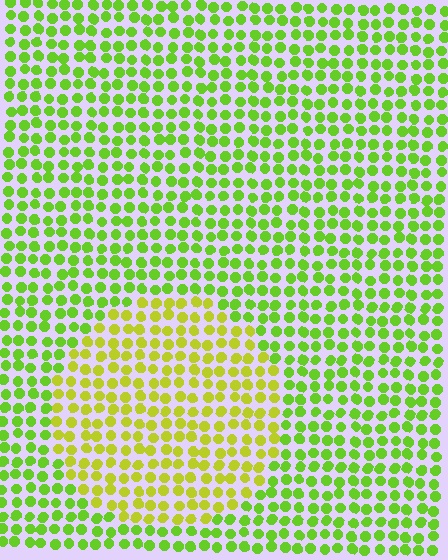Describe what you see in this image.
The image is filled with small lime elements in a uniform arrangement. A circle-shaped region is visible where the elements are tinted to a slightly different hue, forming a subtle color boundary.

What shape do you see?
I see a circle.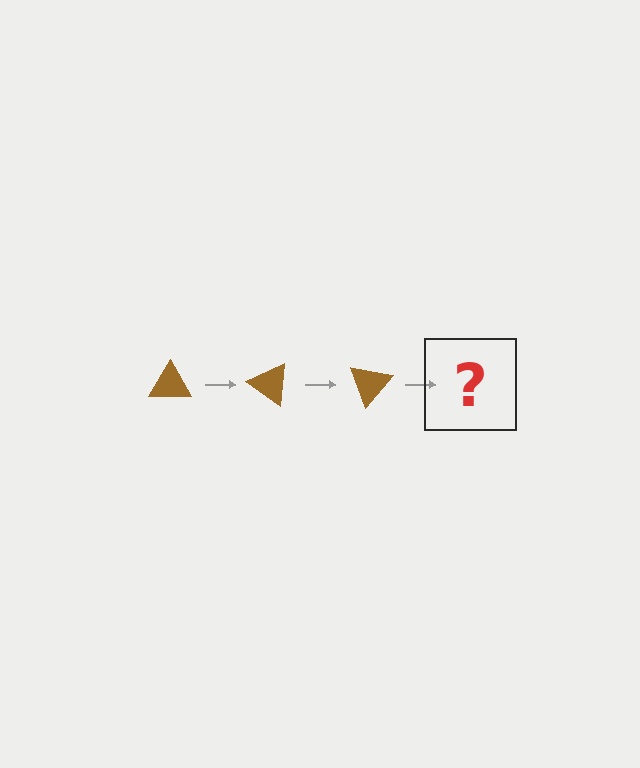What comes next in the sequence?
The next element should be a brown triangle rotated 105 degrees.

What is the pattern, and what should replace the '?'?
The pattern is that the triangle rotates 35 degrees each step. The '?' should be a brown triangle rotated 105 degrees.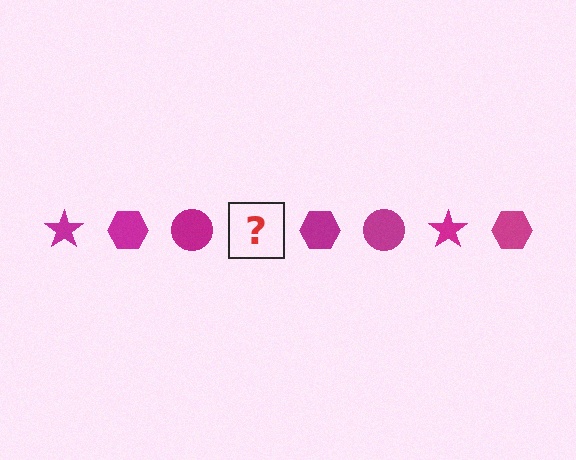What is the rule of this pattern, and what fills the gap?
The rule is that the pattern cycles through star, hexagon, circle shapes in magenta. The gap should be filled with a magenta star.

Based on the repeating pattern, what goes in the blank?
The blank should be a magenta star.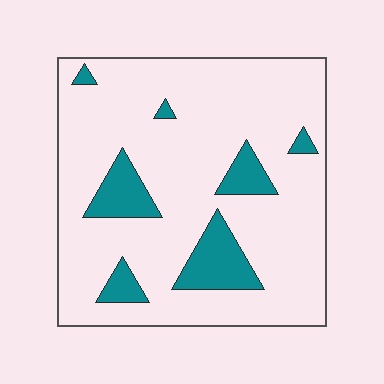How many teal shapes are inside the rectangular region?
7.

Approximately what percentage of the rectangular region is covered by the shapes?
Approximately 15%.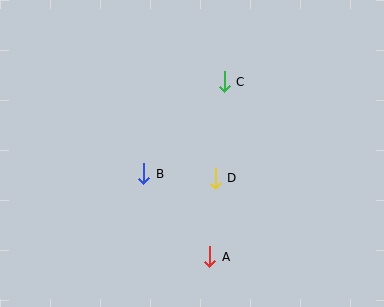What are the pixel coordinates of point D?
Point D is at (215, 178).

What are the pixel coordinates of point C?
Point C is at (224, 82).